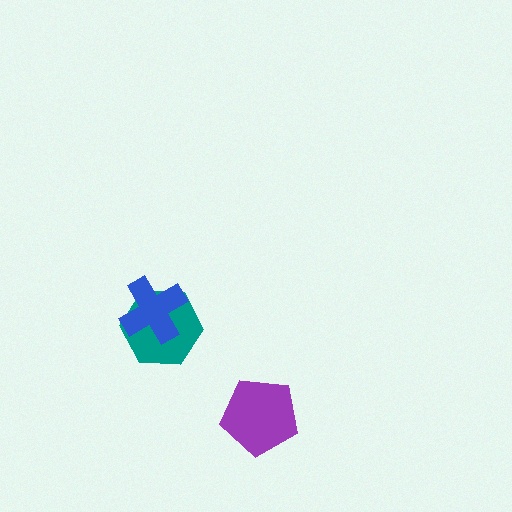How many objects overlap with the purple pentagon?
0 objects overlap with the purple pentagon.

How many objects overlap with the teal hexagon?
1 object overlaps with the teal hexagon.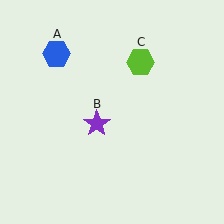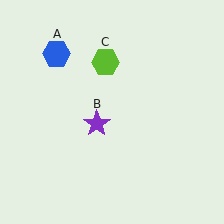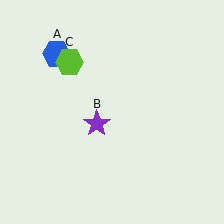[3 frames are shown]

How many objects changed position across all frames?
1 object changed position: lime hexagon (object C).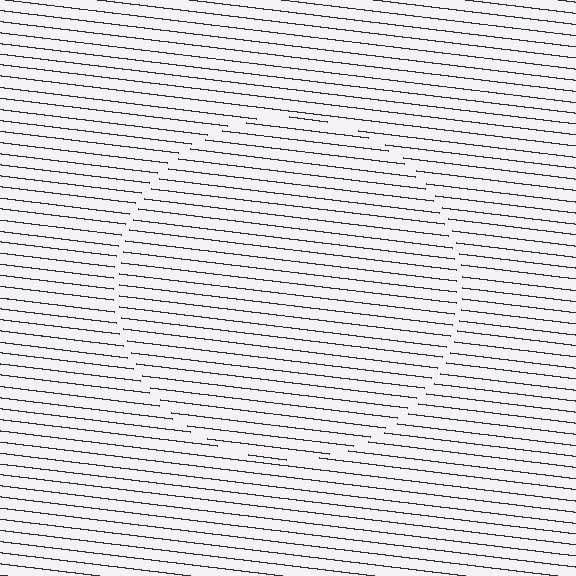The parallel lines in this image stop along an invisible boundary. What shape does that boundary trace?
An illusory circle. The interior of the shape contains the same grating, shifted by half a period — the contour is defined by the phase discontinuity where line-ends from the inner and outer gratings abut.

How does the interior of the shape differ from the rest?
The interior of the shape contains the same grating, shifted by half a period — the contour is defined by the phase discontinuity where line-ends from the inner and outer gratings abut.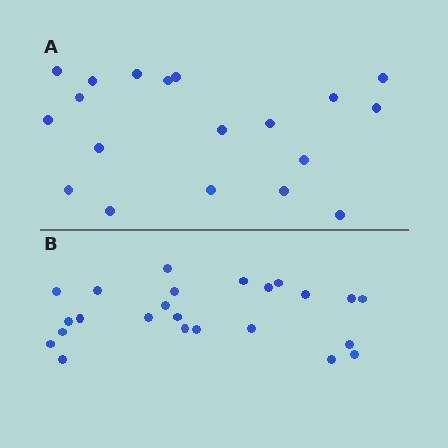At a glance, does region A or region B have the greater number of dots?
Region B (the bottom region) has more dots.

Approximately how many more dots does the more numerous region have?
Region B has about 5 more dots than region A.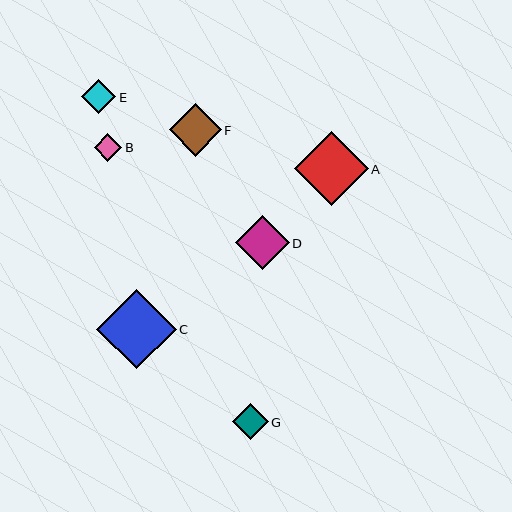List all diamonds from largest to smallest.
From largest to smallest: C, A, D, F, G, E, B.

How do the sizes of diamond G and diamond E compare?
Diamond G and diamond E are approximately the same size.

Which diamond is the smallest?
Diamond B is the smallest with a size of approximately 28 pixels.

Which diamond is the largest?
Diamond C is the largest with a size of approximately 79 pixels.